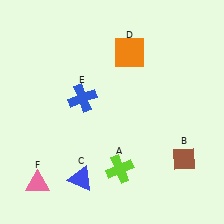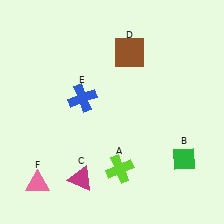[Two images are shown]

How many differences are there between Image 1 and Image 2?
There are 3 differences between the two images.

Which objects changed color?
B changed from brown to green. C changed from blue to magenta. D changed from orange to brown.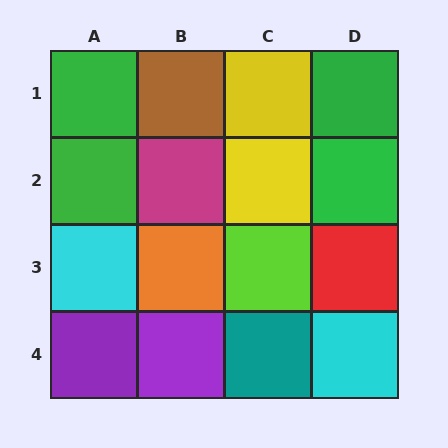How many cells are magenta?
1 cell is magenta.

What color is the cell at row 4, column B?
Purple.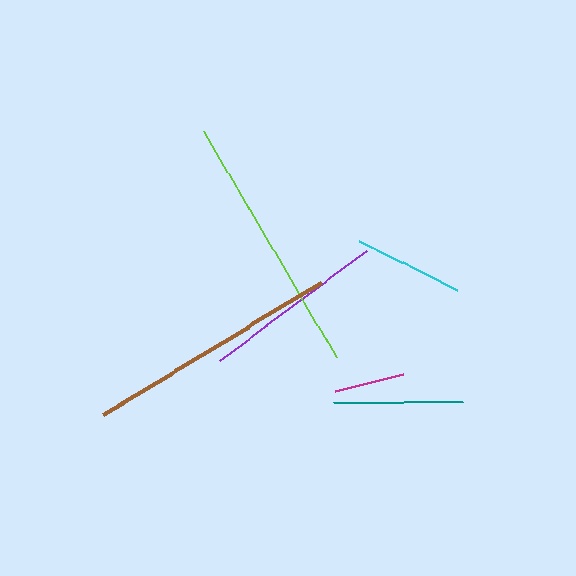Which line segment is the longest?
The lime line is the longest at approximately 262 pixels.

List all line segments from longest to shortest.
From longest to shortest: lime, brown, purple, teal, cyan, magenta.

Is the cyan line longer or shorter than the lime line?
The lime line is longer than the cyan line.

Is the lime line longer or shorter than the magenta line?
The lime line is longer than the magenta line.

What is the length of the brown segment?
The brown segment is approximately 256 pixels long.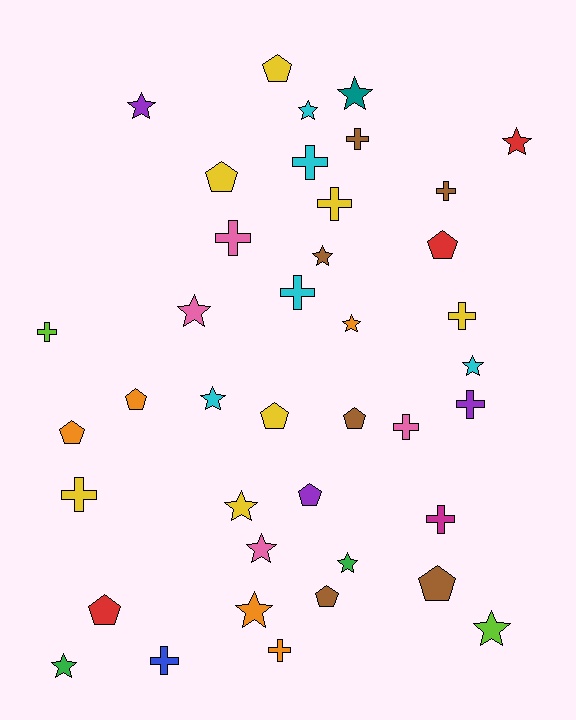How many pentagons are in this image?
There are 11 pentagons.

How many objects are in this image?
There are 40 objects.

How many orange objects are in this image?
There are 5 orange objects.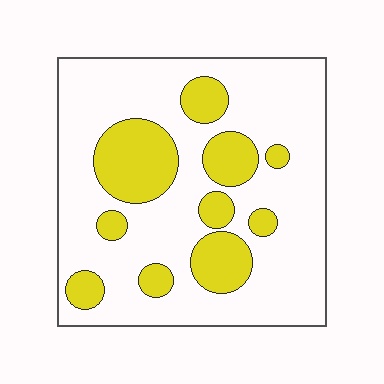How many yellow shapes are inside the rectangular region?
10.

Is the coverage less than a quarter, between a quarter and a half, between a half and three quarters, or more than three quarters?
Between a quarter and a half.